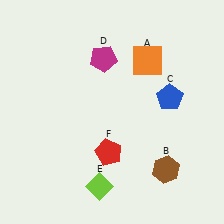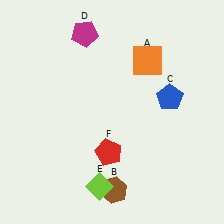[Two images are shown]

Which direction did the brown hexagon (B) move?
The brown hexagon (B) moved left.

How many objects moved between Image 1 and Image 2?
2 objects moved between the two images.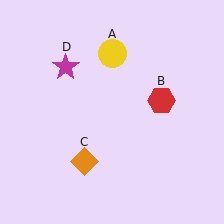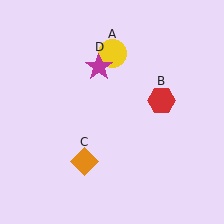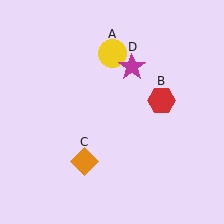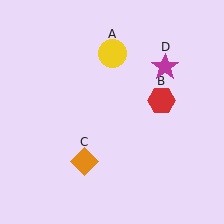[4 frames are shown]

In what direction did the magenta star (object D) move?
The magenta star (object D) moved right.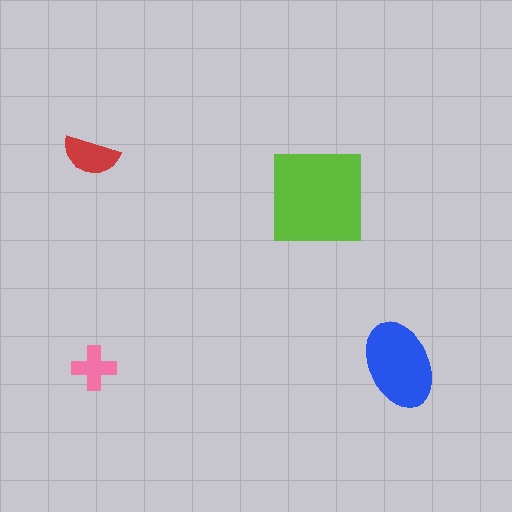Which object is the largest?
The lime square.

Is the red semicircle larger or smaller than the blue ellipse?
Smaller.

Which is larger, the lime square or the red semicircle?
The lime square.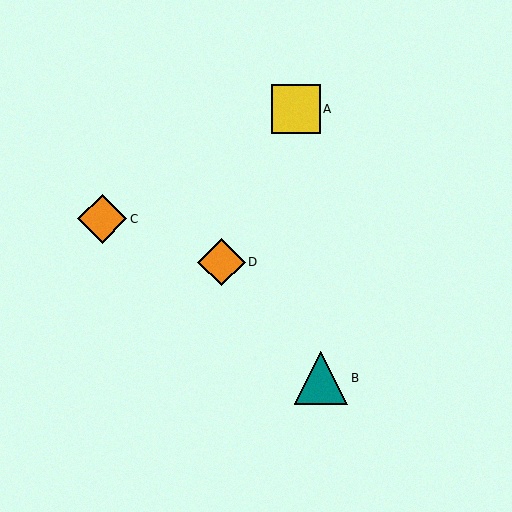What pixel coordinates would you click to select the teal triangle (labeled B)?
Click at (321, 378) to select the teal triangle B.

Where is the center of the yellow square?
The center of the yellow square is at (296, 109).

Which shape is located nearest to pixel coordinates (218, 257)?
The orange diamond (labeled D) at (222, 262) is nearest to that location.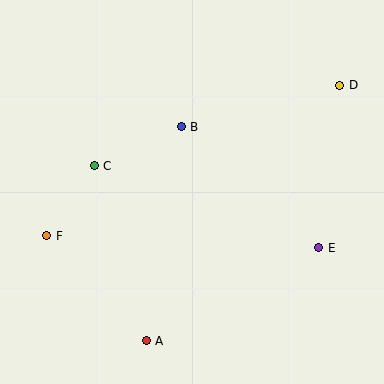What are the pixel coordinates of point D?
Point D is at (340, 85).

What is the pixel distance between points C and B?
The distance between C and B is 95 pixels.